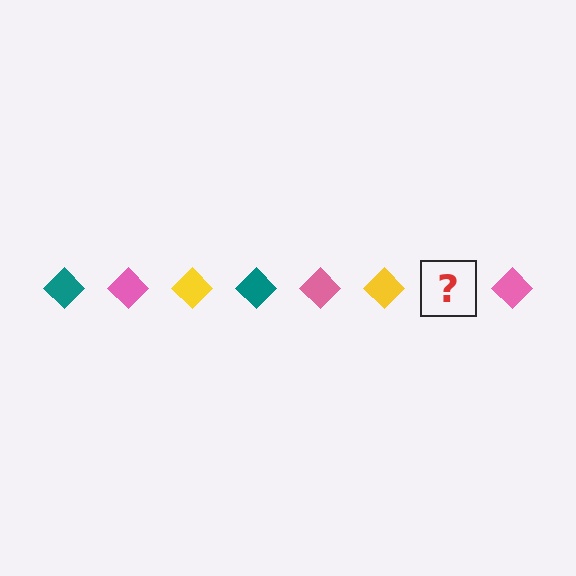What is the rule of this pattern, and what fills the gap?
The rule is that the pattern cycles through teal, pink, yellow diamonds. The gap should be filled with a teal diamond.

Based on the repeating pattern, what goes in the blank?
The blank should be a teal diamond.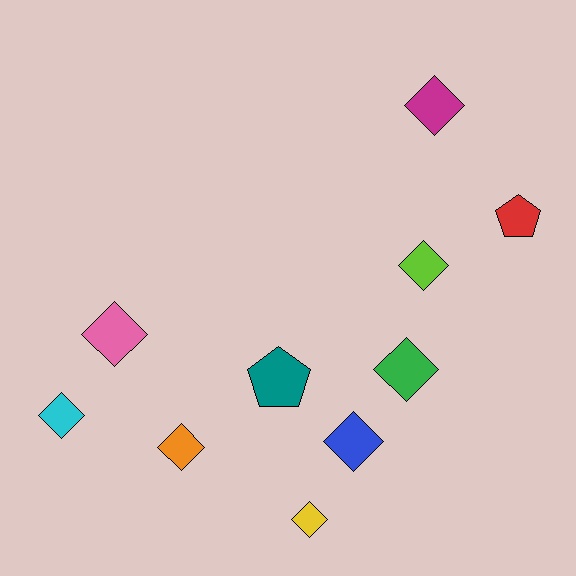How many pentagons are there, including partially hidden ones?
There are 2 pentagons.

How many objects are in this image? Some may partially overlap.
There are 10 objects.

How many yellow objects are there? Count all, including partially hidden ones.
There is 1 yellow object.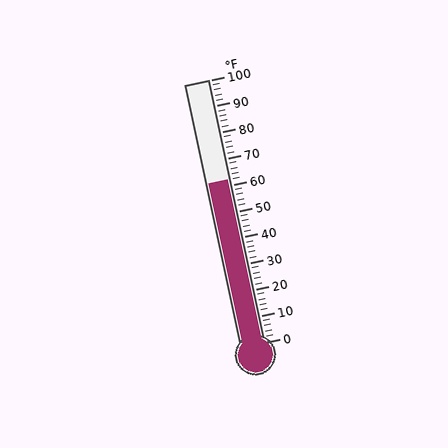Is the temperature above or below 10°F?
The temperature is above 10°F.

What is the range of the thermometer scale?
The thermometer scale ranges from 0°F to 100°F.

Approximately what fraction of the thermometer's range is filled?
The thermometer is filled to approximately 60% of its range.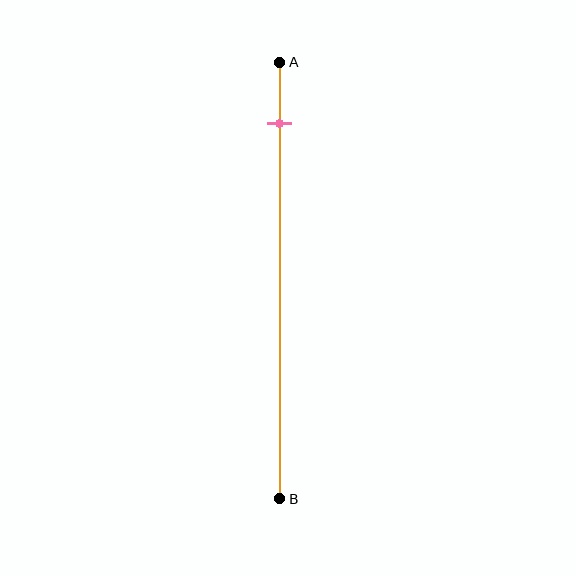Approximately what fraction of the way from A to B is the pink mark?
The pink mark is approximately 15% of the way from A to B.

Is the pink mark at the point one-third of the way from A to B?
No, the mark is at about 15% from A, not at the 33% one-third point.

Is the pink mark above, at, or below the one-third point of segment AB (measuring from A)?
The pink mark is above the one-third point of segment AB.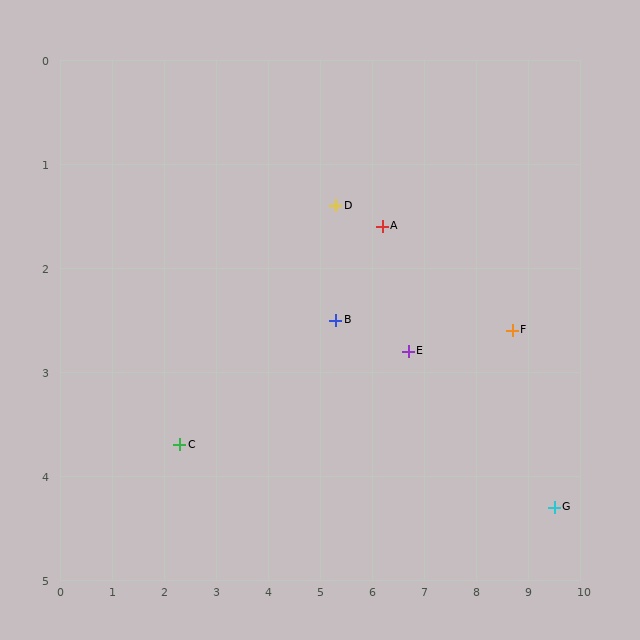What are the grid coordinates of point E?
Point E is at approximately (6.7, 2.8).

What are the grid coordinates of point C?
Point C is at approximately (2.3, 3.7).